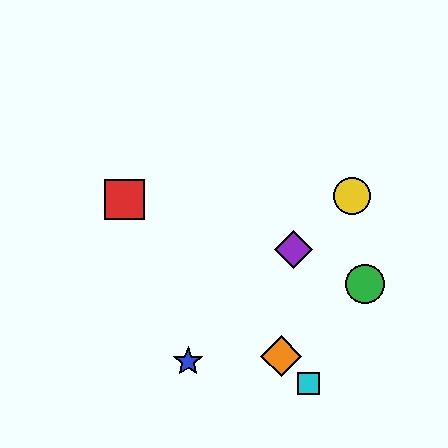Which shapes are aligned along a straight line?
The red square, the orange diamond, the cyan square are aligned along a straight line.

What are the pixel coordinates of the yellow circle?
The yellow circle is at (352, 196).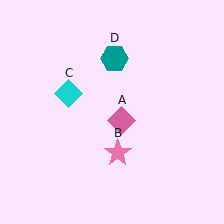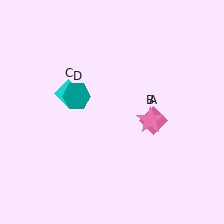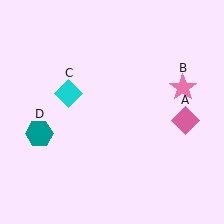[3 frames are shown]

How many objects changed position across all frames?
3 objects changed position: pink diamond (object A), pink star (object B), teal hexagon (object D).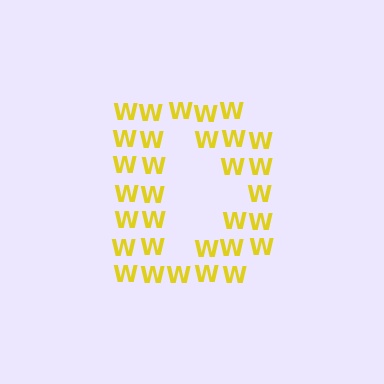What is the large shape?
The large shape is the letter D.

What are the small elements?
The small elements are letter W's.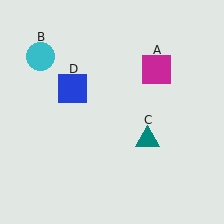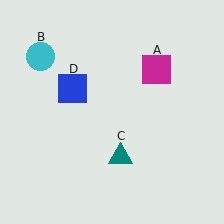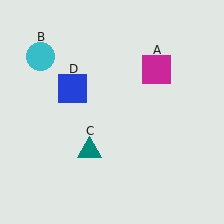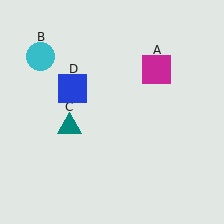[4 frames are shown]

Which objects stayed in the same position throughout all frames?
Magenta square (object A) and cyan circle (object B) and blue square (object D) remained stationary.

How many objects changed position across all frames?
1 object changed position: teal triangle (object C).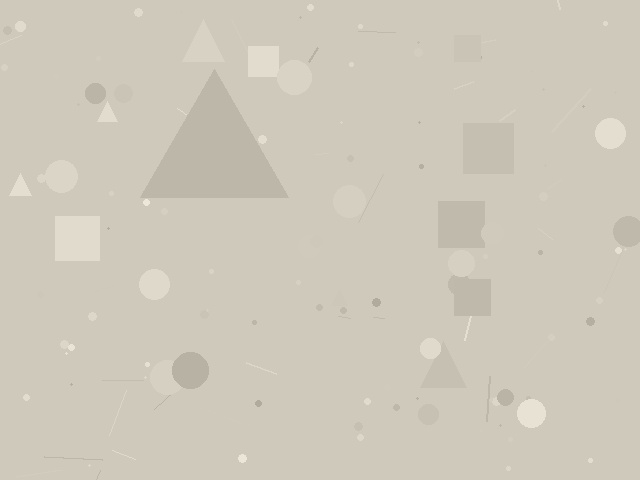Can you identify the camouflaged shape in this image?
The camouflaged shape is a triangle.